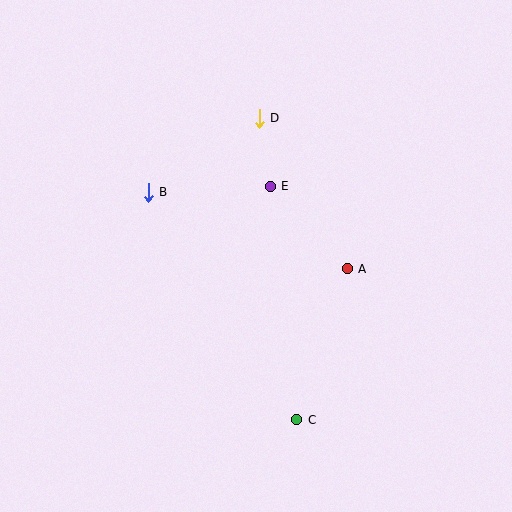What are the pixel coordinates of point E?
Point E is at (270, 186).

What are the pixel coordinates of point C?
Point C is at (297, 420).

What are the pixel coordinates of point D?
Point D is at (259, 118).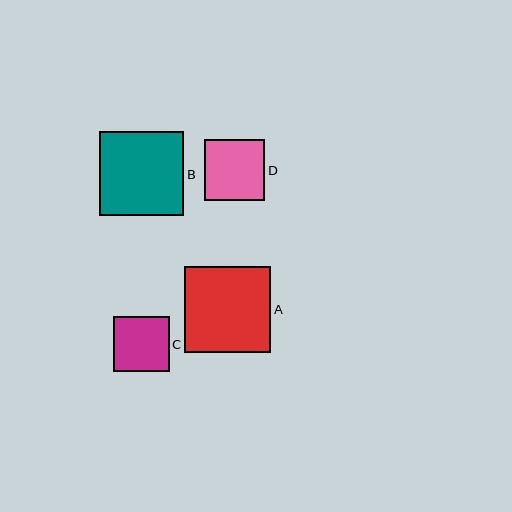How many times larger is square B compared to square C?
Square B is approximately 1.5 times the size of square C.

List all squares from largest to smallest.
From largest to smallest: A, B, D, C.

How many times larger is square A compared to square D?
Square A is approximately 1.4 times the size of square D.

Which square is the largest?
Square A is the largest with a size of approximately 86 pixels.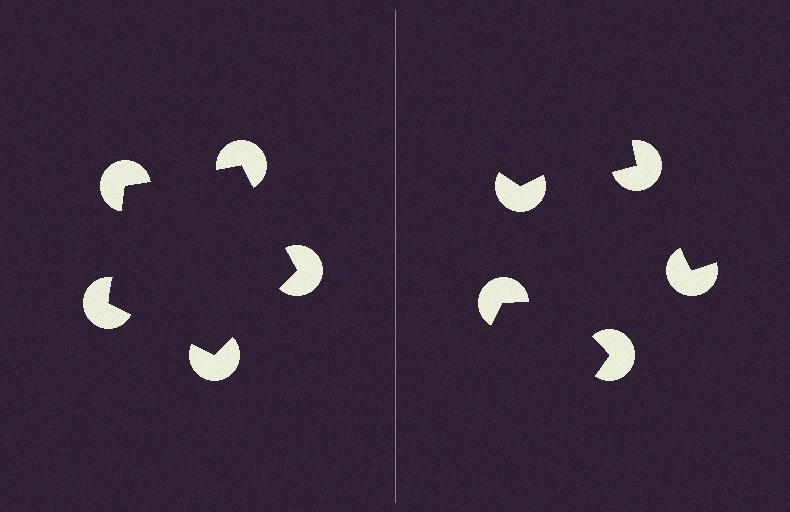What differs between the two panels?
The pac-man discs are positioned identically on both sides; only the wedge orientations differ. On the left they align to a pentagon; on the right they are misaligned.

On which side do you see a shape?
An illusory pentagon appears on the left side. On the right side the wedge cuts are rotated, so no coherent shape forms.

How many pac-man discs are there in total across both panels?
10 — 5 on each side.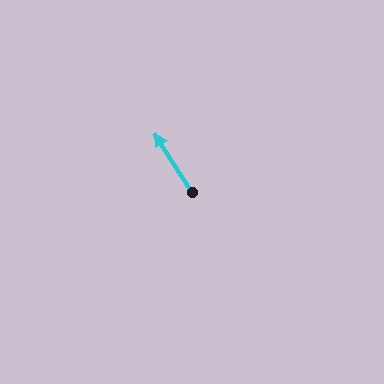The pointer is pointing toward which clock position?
Roughly 11 o'clock.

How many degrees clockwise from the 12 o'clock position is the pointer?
Approximately 328 degrees.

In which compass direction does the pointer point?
Northwest.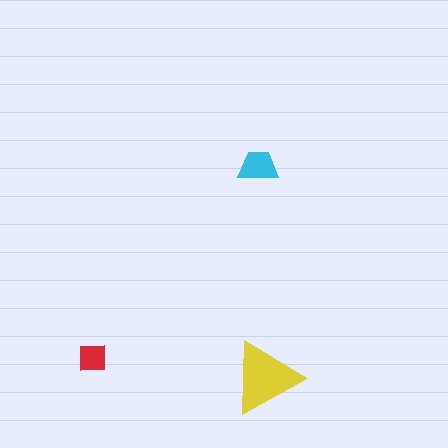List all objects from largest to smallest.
The yellow triangle, the cyan trapezoid, the red square.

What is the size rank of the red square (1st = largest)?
3rd.